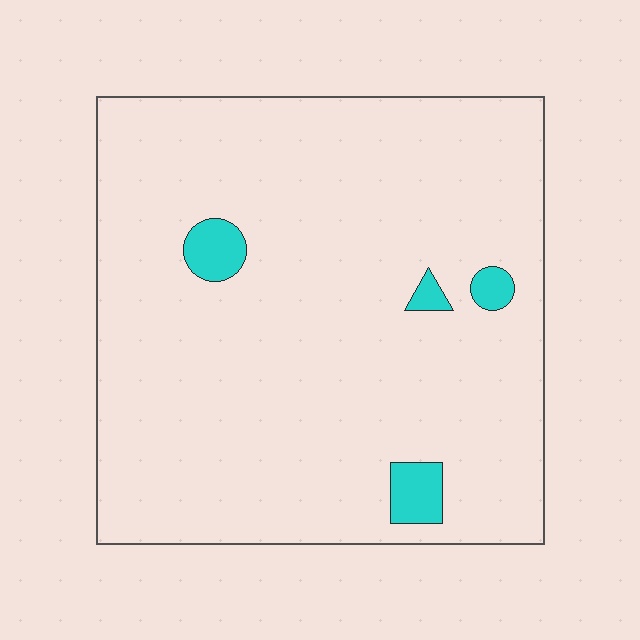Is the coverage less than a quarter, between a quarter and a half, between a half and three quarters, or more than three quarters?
Less than a quarter.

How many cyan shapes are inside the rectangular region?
4.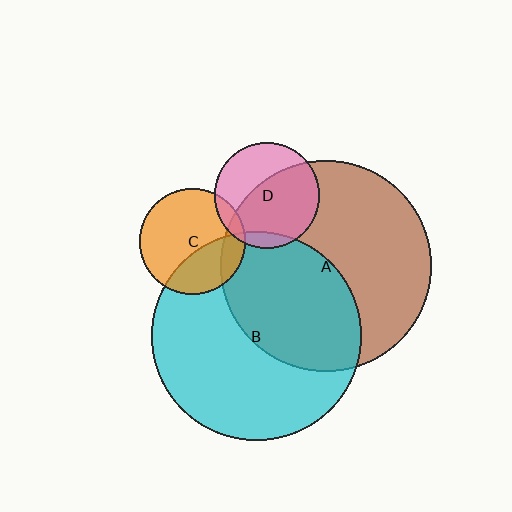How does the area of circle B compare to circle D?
Approximately 4.0 times.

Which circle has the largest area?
Circle A (brown).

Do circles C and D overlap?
Yes.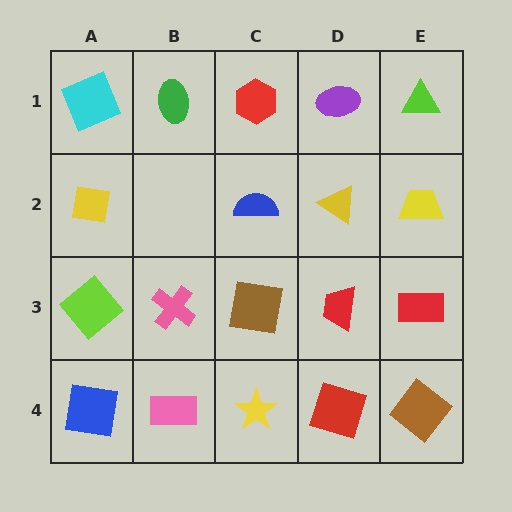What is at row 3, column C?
A brown square.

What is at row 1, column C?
A red hexagon.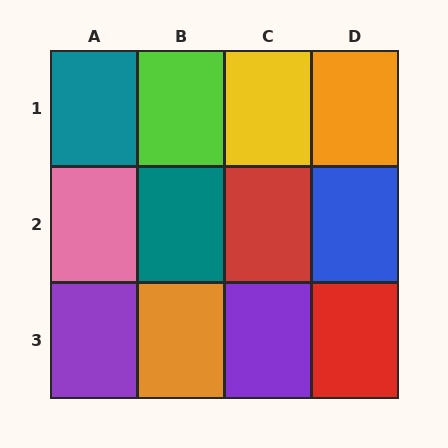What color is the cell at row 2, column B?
Teal.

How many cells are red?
2 cells are red.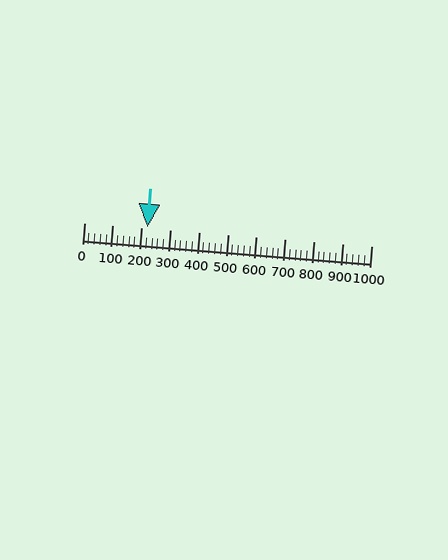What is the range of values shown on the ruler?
The ruler shows values from 0 to 1000.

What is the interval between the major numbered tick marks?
The major tick marks are spaced 100 units apart.